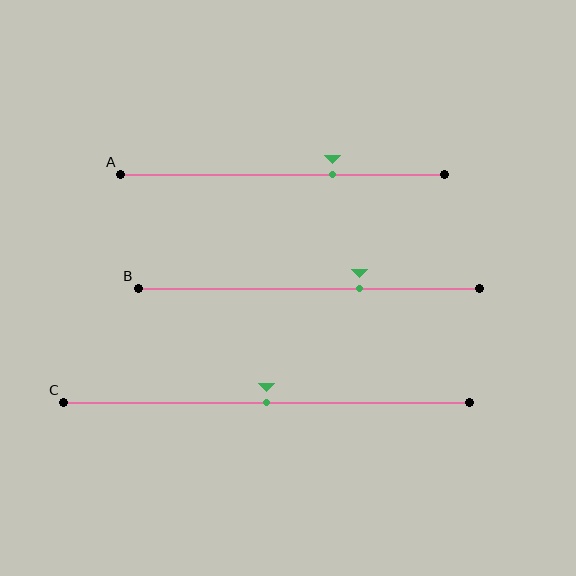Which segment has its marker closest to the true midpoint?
Segment C has its marker closest to the true midpoint.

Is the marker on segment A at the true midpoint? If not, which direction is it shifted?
No, the marker on segment A is shifted to the right by about 15% of the segment length.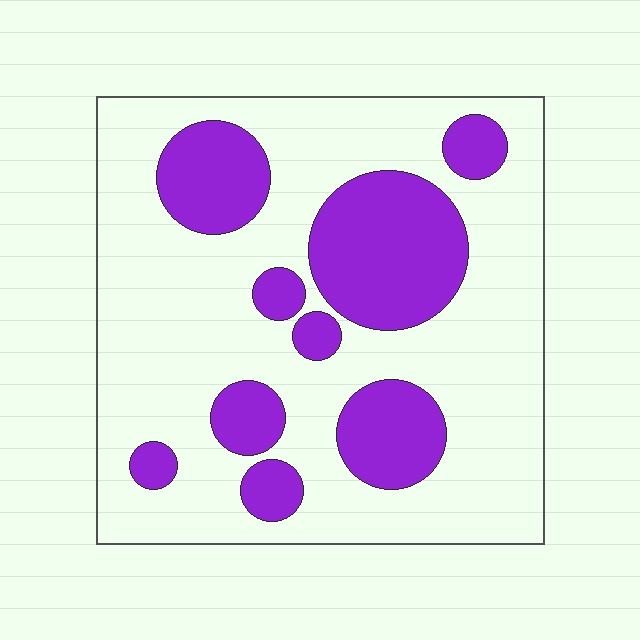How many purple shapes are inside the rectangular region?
9.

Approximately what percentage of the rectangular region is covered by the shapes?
Approximately 30%.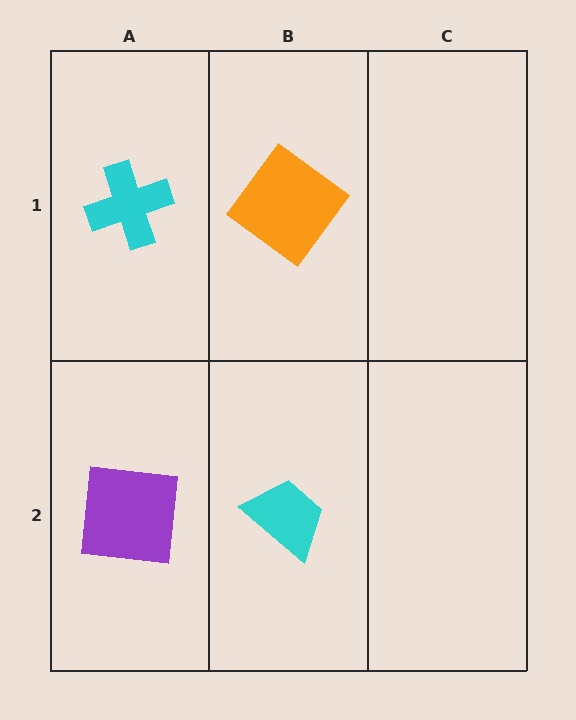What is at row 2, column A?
A purple square.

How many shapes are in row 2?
2 shapes.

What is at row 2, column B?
A cyan trapezoid.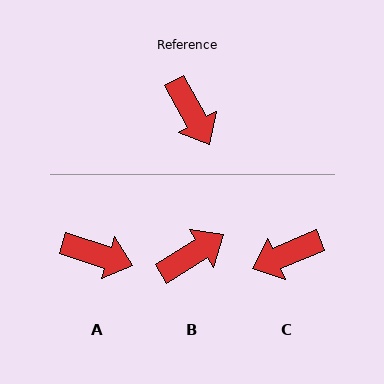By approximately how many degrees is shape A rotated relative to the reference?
Approximately 43 degrees counter-clockwise.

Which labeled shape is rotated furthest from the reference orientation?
C, about 96 degrees away.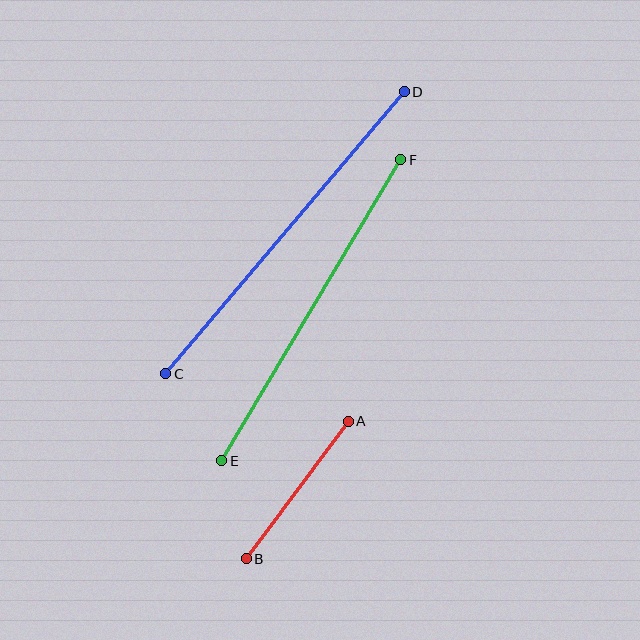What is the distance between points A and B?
The distance is approximately 171 pixels.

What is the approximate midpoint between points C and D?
The midpoint is at approximately (285, 233) pixels.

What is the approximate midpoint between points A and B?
The midpoint is at approximately (297, 490) pixels.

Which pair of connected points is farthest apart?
Points C and D are farthest apart.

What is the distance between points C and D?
The distance is approximately 369 pixels.